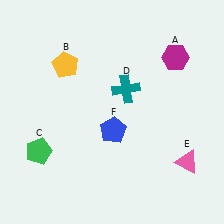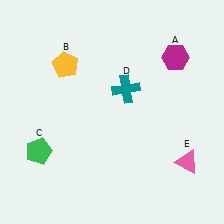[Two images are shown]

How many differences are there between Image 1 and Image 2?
There is 1 difference between the two images.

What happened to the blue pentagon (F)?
The blue pentagon (F) was removed in Image 2. It was in the bottom-right area of Image 1.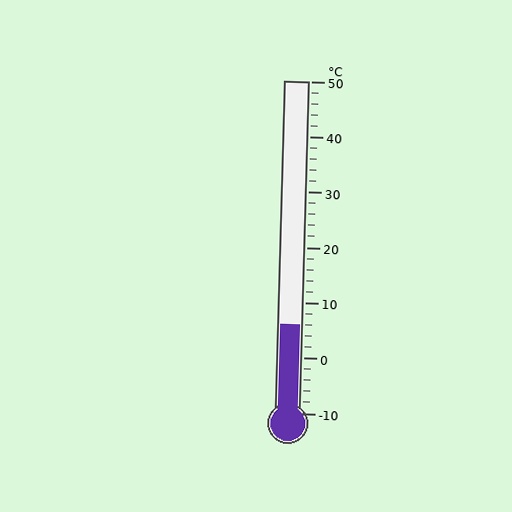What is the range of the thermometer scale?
The thermometer scale ranges from -10°C to 50°C.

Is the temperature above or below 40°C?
The temperature is below 40°C.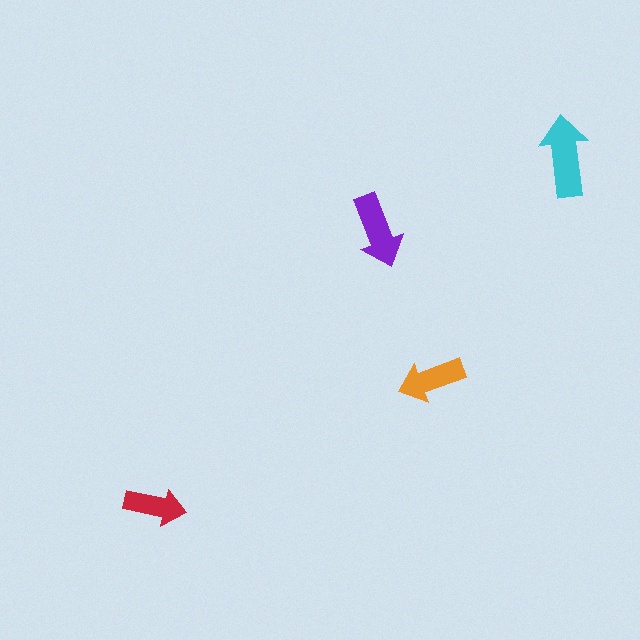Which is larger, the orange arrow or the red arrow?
The orange one.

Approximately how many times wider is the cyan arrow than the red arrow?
About 1.5 times wider.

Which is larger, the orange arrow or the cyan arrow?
The cyan one.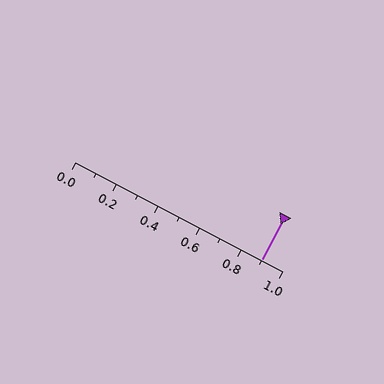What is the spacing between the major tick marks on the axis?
The major ticks are spaced 0.2 apart.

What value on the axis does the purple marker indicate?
The marker indicates approximately 0.9.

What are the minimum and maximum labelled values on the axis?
The axis runs from 0.0 to 1.0.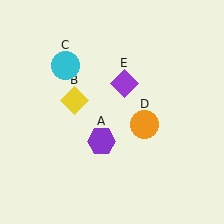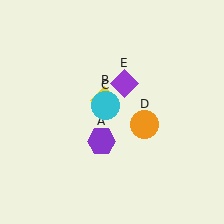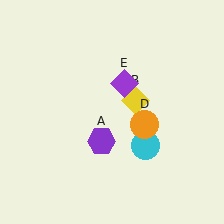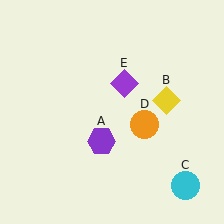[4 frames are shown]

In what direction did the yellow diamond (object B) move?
The yellow diamond (object B) moved right.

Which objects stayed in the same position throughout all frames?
Purple hexagon (object A) and orange circle (object D) and purple diamond (object E) remained stationary.